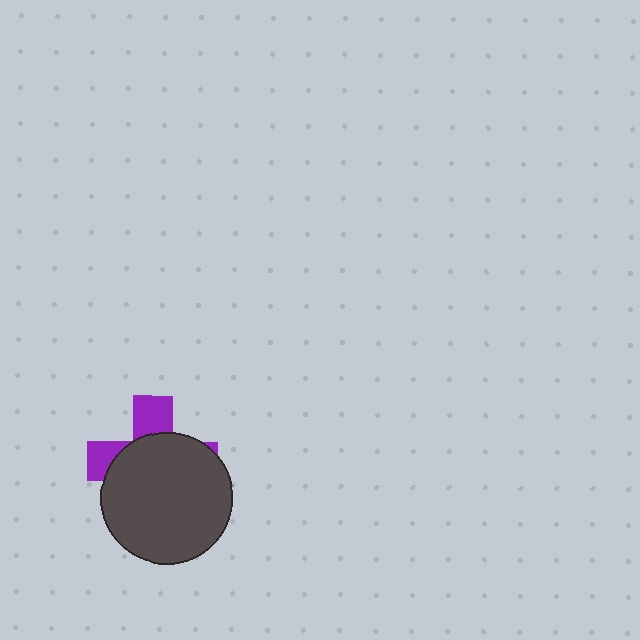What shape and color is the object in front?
The object in front is a dark gray circle.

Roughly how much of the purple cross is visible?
A small part of it is visible (roughly 30%).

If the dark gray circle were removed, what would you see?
You would see the complete purple cross.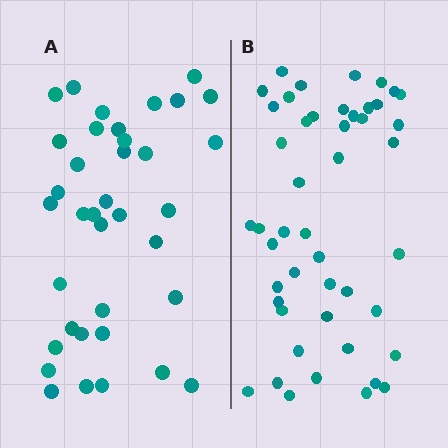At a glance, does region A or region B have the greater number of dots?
Region B (the right region) has more dots.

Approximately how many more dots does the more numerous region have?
Region B has roughly 10 or so more dots than region A.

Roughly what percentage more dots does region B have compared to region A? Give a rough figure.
About 25% more.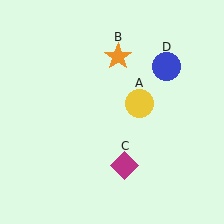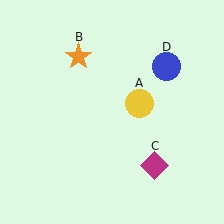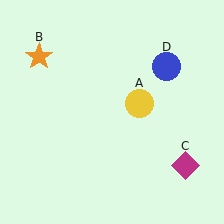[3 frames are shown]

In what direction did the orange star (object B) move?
The orange star (object B) moved left.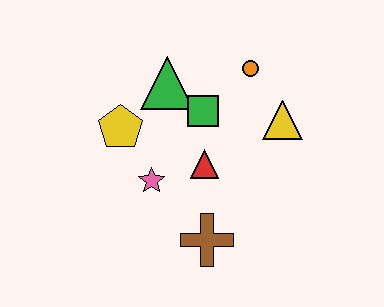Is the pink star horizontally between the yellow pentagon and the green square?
Yes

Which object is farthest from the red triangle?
The orange circle is farthest from the red triangle.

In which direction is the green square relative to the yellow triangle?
The green square is to the left of the yellow triangle.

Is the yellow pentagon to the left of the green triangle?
Yes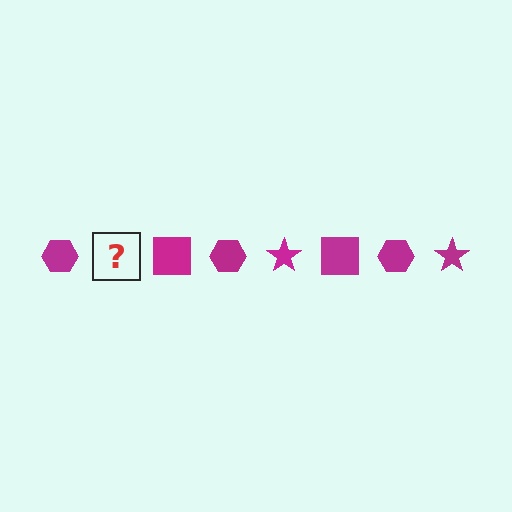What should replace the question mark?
The question mark should be replaced with a magenta star.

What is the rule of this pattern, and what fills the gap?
The rule is that the pattern cycles through hexagon, star, square shapes in magenta. The gap should be filled with a magenta star.